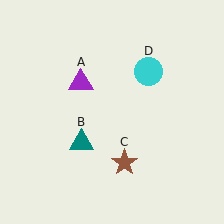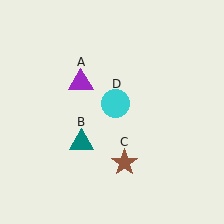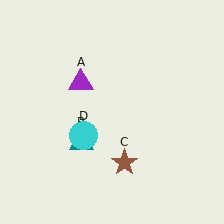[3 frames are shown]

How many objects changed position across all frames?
1 object changed position: cyan circle (object D).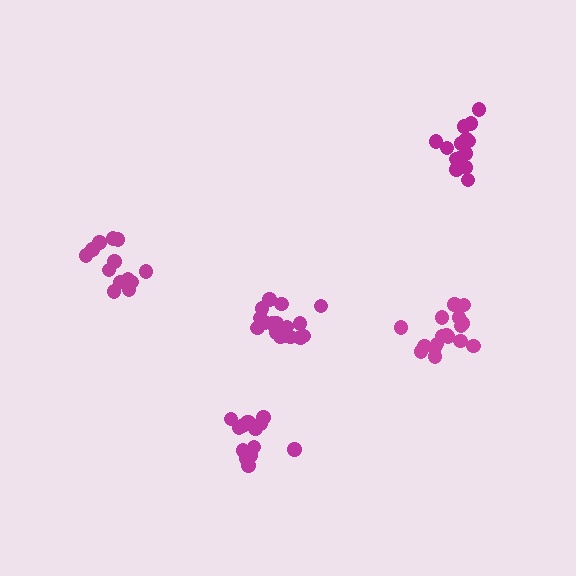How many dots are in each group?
Group 1: 18 dots, Group 2: 17 dots, Group 3: 15 dots, Group 4: 15 dots, Group 5: 13 dots (78 total).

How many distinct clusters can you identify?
There are 5 distinct clusters.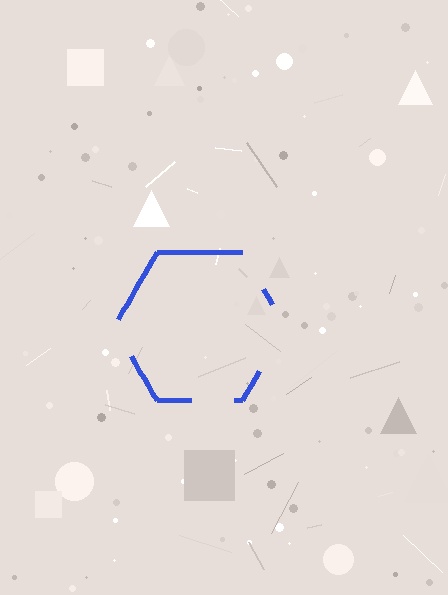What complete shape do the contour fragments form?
The contour fragments form a hexagon.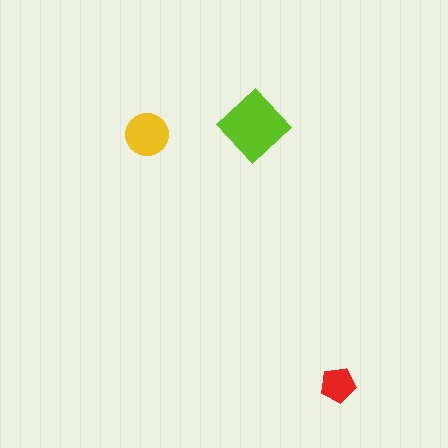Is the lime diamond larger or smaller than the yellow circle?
Larger.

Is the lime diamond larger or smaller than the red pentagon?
Larger.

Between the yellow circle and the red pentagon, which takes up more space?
The yellow circle.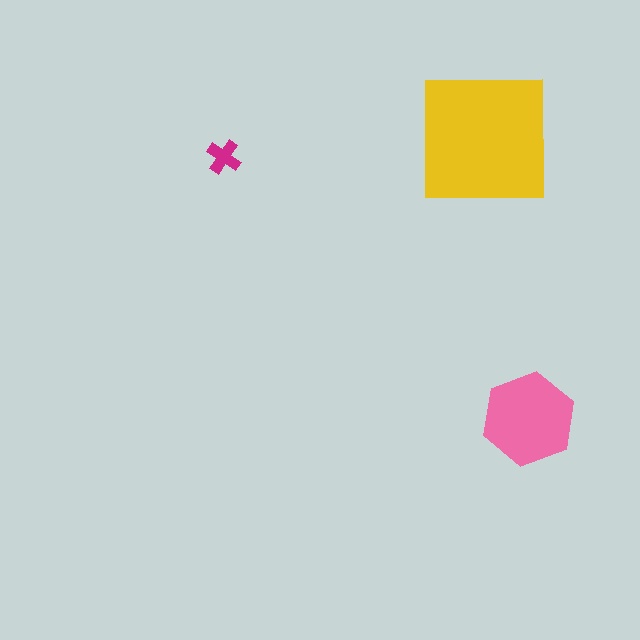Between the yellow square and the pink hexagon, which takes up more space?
The yellow square.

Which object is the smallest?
The magenta cross.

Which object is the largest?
The yellow square.